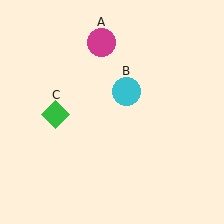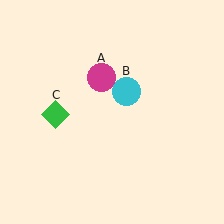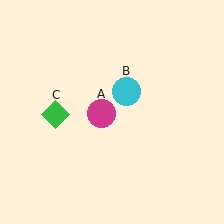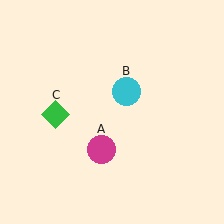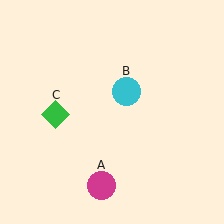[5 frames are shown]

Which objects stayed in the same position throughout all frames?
Cyan circle (object B) and green diamond (object C) remained stationary.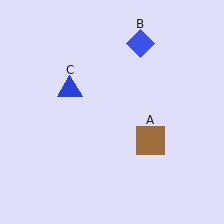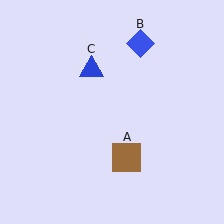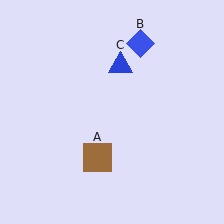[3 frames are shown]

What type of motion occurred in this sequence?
The brown square (object A), blue triangle (object C) rotated clockwise around the center of the scene.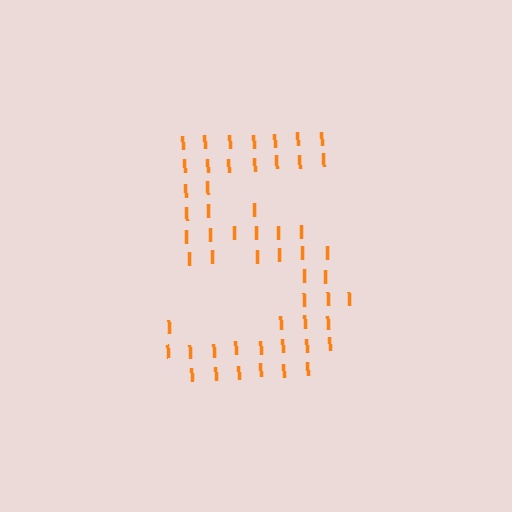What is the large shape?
The large shape is the digit 5.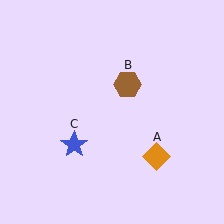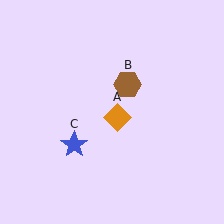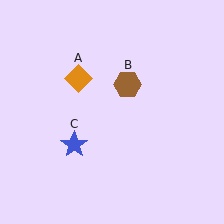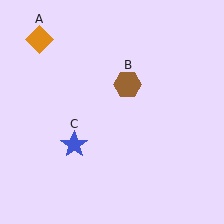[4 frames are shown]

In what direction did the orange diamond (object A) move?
The orange diamond (object A) moved up and to the left.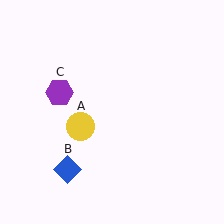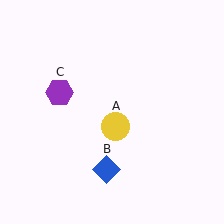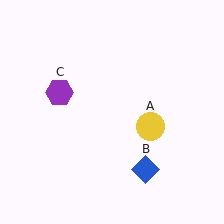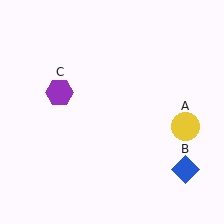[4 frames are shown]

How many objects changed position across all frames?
2 objects changed position: yellow circle (object A), blue diamond (object B).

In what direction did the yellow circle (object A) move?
The yellow circle (object A) moved right.